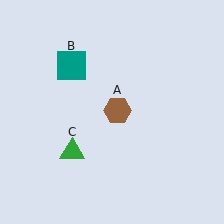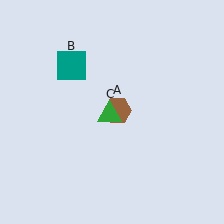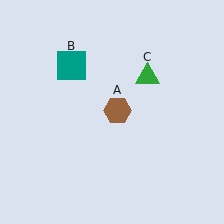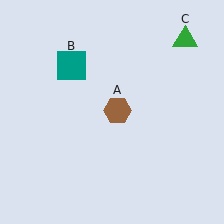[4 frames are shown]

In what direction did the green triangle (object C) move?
The green triangle (object C) moved up and to the right.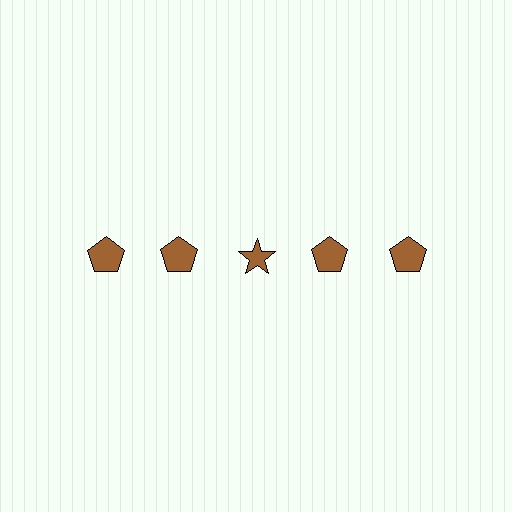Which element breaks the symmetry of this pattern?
The brown star in the top row, center column breaks the symmetry. All other shapes are brown pentagons.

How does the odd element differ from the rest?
It has a different shape: star instead of pentagon.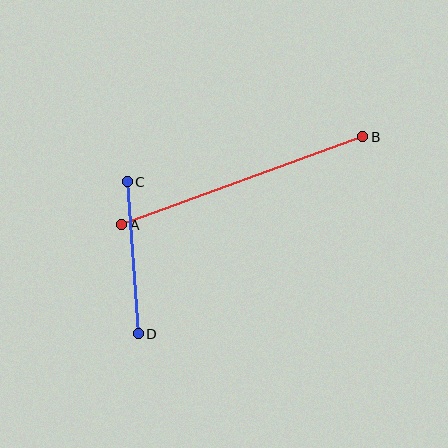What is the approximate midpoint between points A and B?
The midpoint is at approximately (242, 181) pixels.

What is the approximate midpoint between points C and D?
The midpoint is at approximately (133, 258) pixels.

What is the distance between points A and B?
The distance is approximately 257 pixels.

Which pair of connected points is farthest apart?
Points A and B are farthest apart.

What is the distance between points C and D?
The distance is approximately 152 pixels.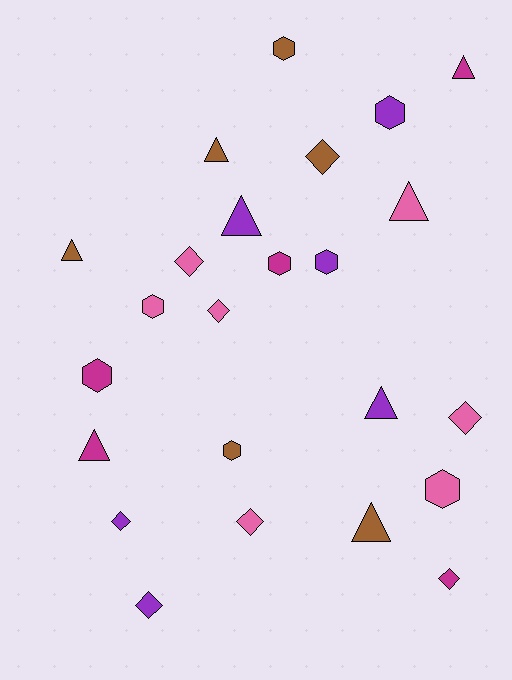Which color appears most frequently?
Pink, with 7 objects.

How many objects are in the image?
There are 24 objects.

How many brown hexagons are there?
There are 2 brown hexagons.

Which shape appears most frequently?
Hexagon, with 8 objects.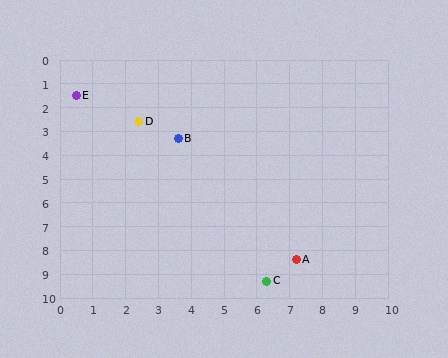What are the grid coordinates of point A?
Point A is at approximately (7.2, 8.4).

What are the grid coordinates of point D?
Point D is at approximately (2.4, 2.6).